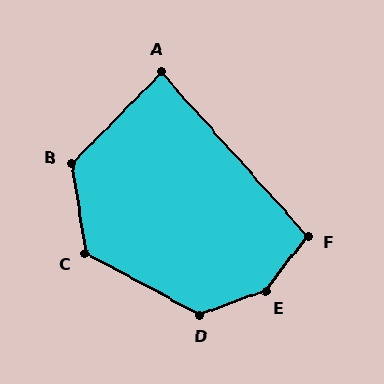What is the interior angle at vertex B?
Approximately 127 degrees (obtuse).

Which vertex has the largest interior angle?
E, at approximately 147 degrees.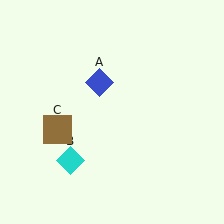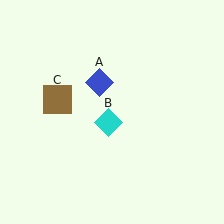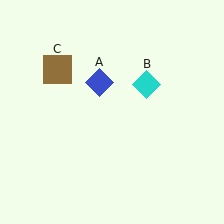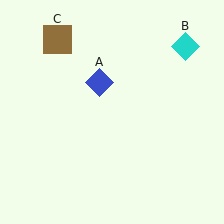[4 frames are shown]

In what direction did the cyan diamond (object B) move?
The cyan diamond (object B) moved up and to the right.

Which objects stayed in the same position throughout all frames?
Blue diamond (object A) remained stationary.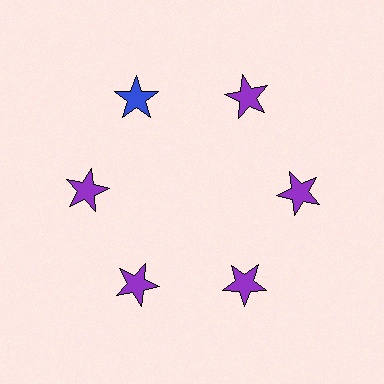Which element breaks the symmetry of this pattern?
The blue star at roughly the 11 o'clock position breaks the symmetry. All other shapes are purple stars.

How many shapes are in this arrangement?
There are 6 shapes arranged in a ring pattern.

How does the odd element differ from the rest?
It has a different color: blue instead of purple.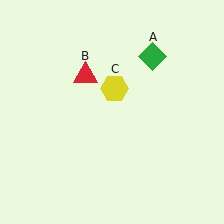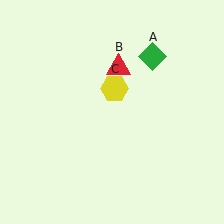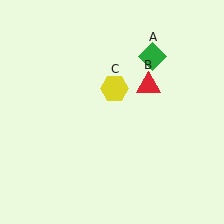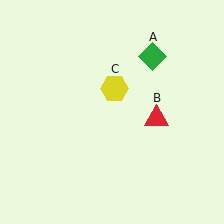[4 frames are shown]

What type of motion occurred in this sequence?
The red triangle (object B) rotated clockwise around the center of the scene.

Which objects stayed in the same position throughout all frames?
Green diamond (object A) and yellow hexagon (object C) remained stationary.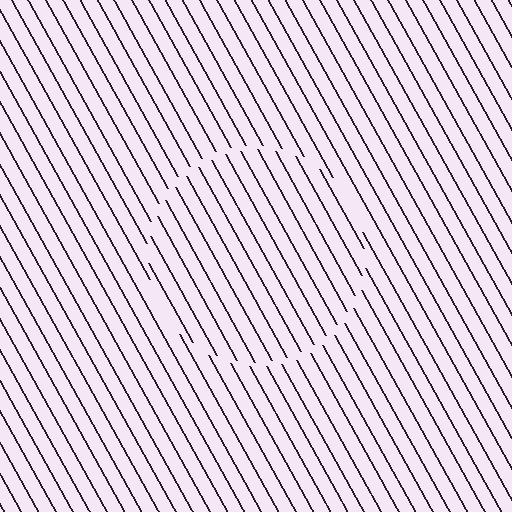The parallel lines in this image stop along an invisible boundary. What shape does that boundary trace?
An illusory circle. The interior of the shape contains the same grating, shifted by half a period — the contour is defined by the phase discontinuity where line-ends from the inner and outer gratings abut.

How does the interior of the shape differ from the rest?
The interior of the shape contains the same grating, shifted by half a period — the contour is defined by the phase discontinuity where line-ends from the inner and outer gratings abut.